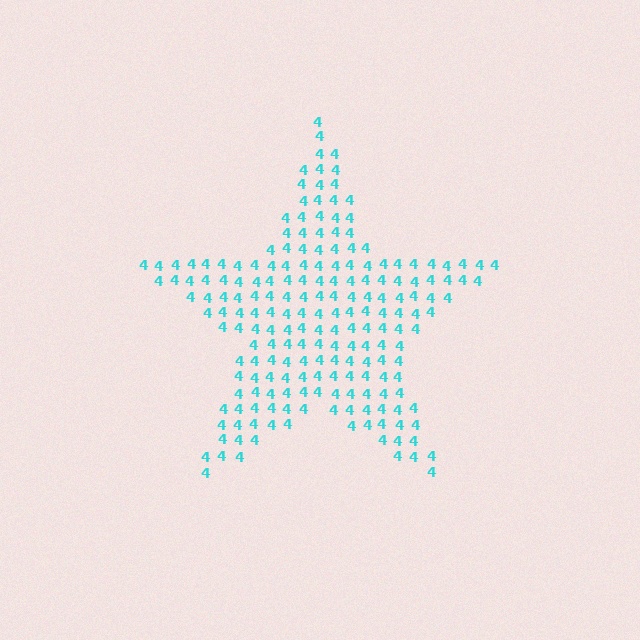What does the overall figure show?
The overall figure shows a star.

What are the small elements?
The small elements are digit 4's.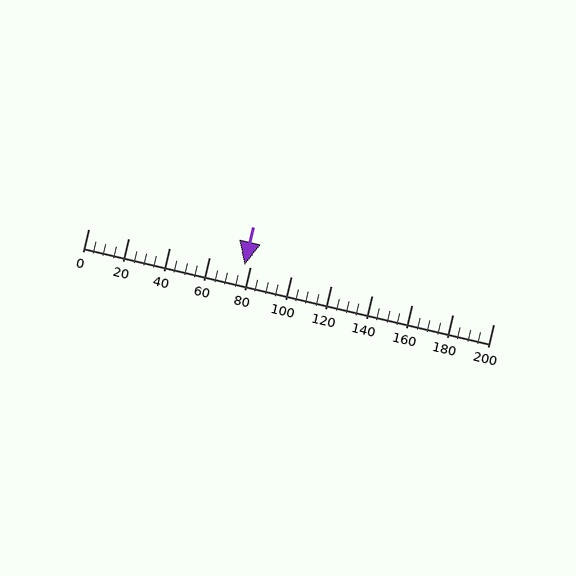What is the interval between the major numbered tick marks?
The major tick marks are spaced 20 units apart.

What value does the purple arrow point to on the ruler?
The purple arrow points to approximately 77.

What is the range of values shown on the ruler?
The ruler shows values from 0 to 200.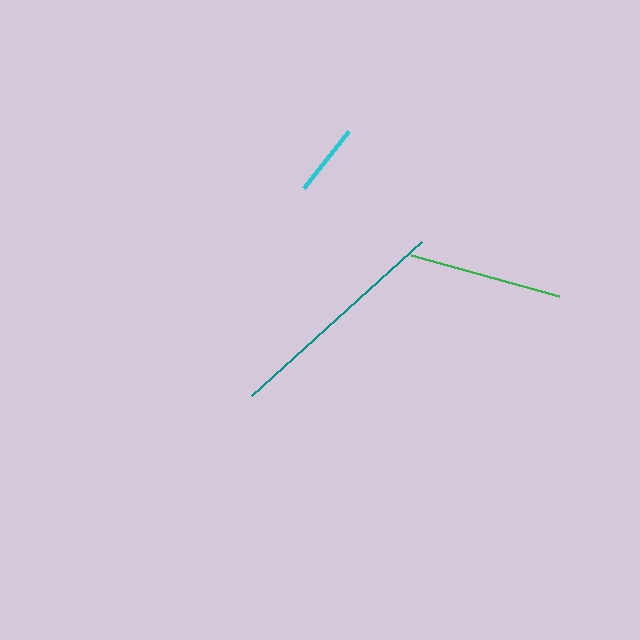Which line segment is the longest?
The teal line is the longest at approximately 229 pixels.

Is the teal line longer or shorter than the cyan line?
The teal line is longer than the cyan line.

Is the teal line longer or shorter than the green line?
The teal line is longer than the green line.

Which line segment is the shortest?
The cyan line is the shortest at approximately 73 pixels.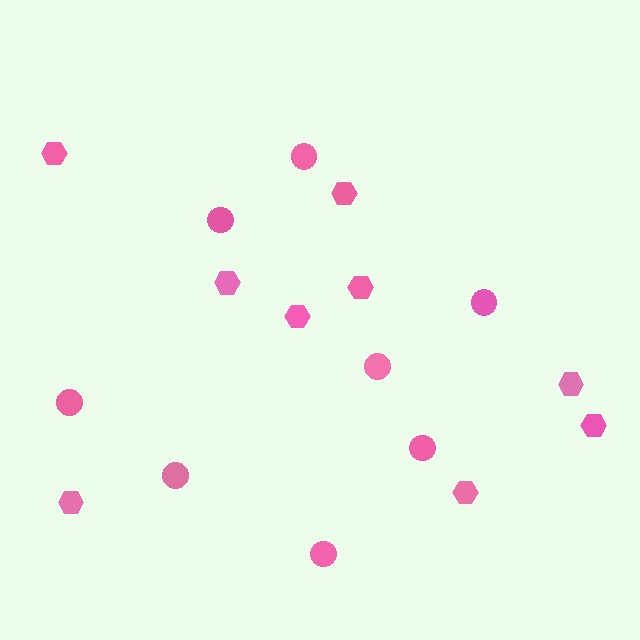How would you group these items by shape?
There are 2 groups: one group of circles (8) and one group of hexagons (9).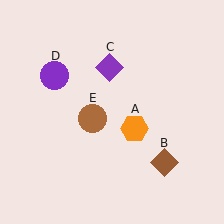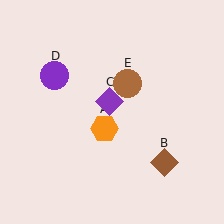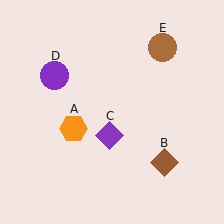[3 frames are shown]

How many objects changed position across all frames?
3 objects changed position: orange hexagon (object A), purple diamond (object C), brown circle (object E).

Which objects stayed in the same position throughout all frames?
Brown diamond (object B) and purple circle (object D) remained stationary.